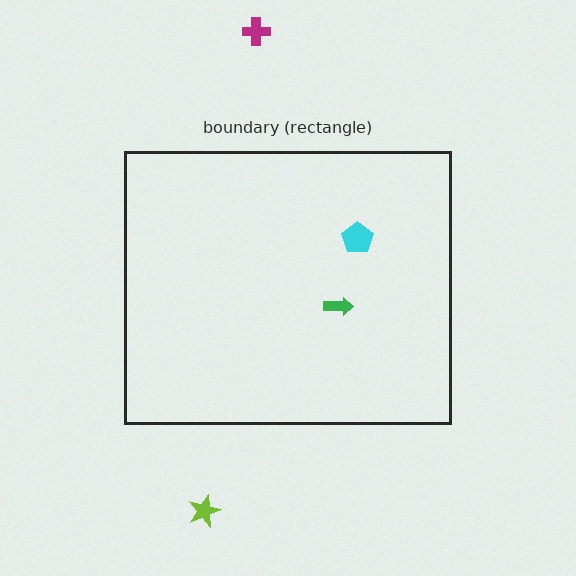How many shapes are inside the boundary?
2 inside, 2 outside.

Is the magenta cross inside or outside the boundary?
Outside.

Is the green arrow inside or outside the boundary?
Inside.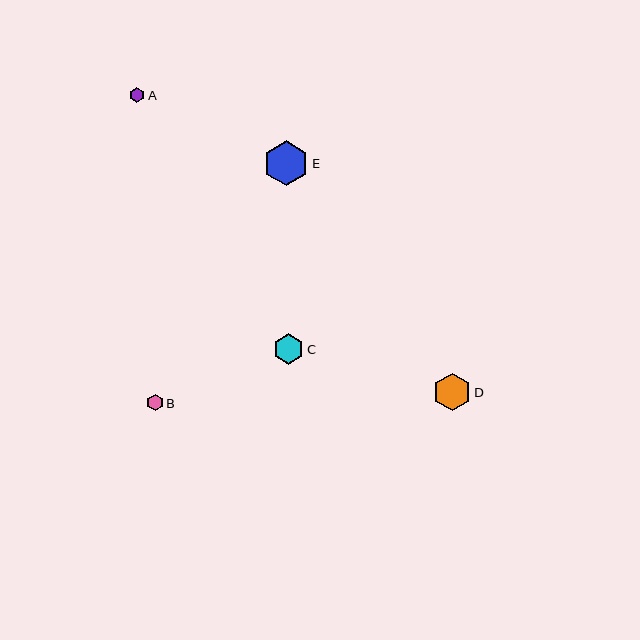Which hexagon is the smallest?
Hexagon A is the smallest with a size of approximately 15 pixels.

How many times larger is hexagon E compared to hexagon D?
Hexagon E is approximately 1.2 times the size of hexagon D.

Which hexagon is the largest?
Hexagon E is the largest with a size of approximately 45 pixels.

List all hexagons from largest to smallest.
From largest to smallest: E, D, C, B, A.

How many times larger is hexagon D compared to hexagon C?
Hexagon D is approximately 1.2 times the size of hexagon C.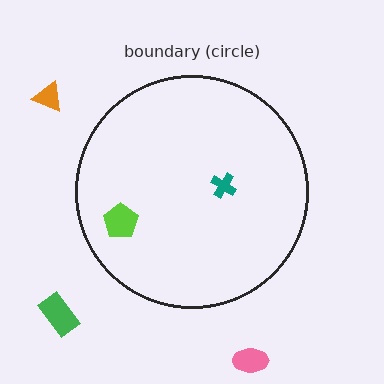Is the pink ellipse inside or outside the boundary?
Outside.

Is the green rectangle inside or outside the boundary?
Outside.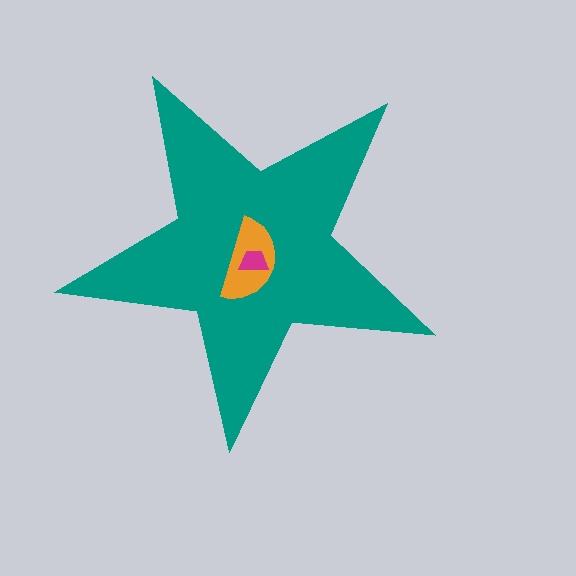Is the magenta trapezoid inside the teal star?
Yes.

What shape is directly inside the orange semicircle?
The magenta trapezoid.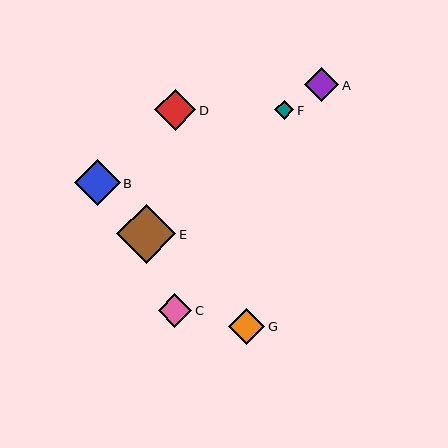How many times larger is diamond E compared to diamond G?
Diamond E is approximately 1.6 times the size of diamond G.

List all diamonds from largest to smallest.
From largest to smallest: E, B, D, G, A, C, F.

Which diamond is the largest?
Diamond E is the largest with a size of approximately 60 pixels.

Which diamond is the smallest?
Diamond F is the smallest with a size of approximately 19 pixels.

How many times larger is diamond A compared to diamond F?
Diamond A is approximately 1.8 times the size of diamond F.